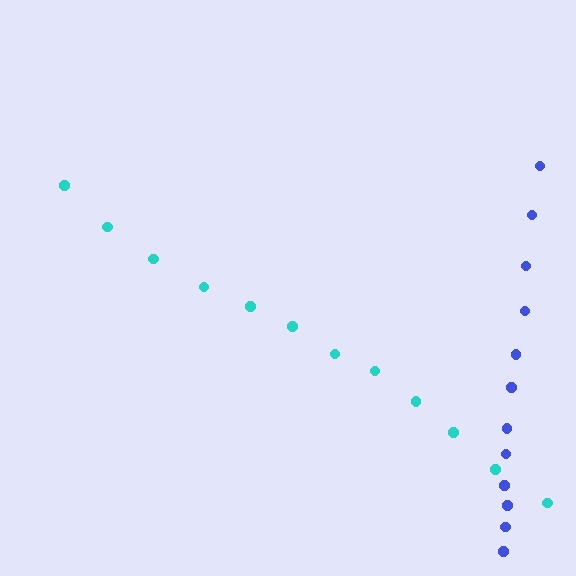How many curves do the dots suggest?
There are 2 distinct paths.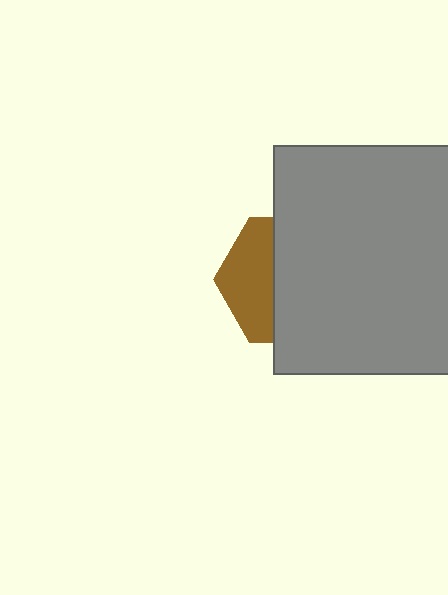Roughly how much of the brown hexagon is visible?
A small part of it is visible (roughly 39%).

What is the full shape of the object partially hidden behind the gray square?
The partially hidden object is a brown hexagon.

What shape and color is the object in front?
The object in front is a gray square.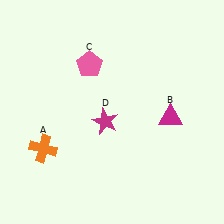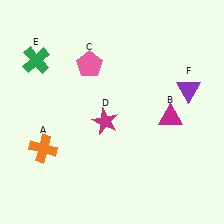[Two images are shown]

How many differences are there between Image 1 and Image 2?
There are 2 differences between the two images.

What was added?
A green cross (E), a purple triangle (F) were added in Image 2.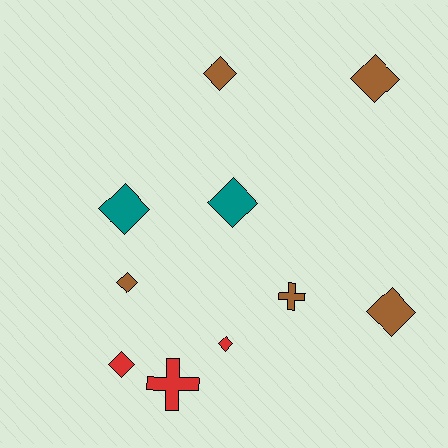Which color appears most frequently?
Brown, with 5 objects.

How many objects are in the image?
There are 10 objects.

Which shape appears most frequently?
Diamond, with 8 objects.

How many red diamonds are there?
There are 2 red diamonds.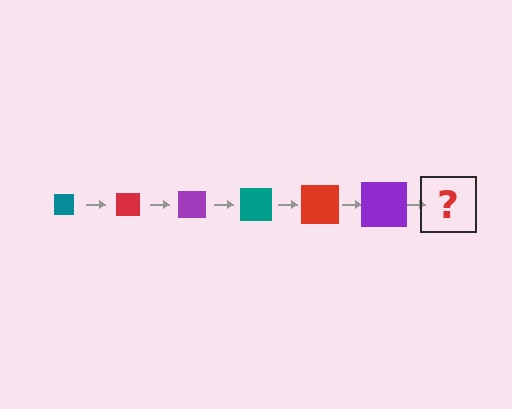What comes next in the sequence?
The next element should be a teal square, larger than the previous one.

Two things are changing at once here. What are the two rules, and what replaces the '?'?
The two rules are that the square grows larger each step and the color cycles through teal, red, and purple. The '?' should be a teal square, larger than the previous one.